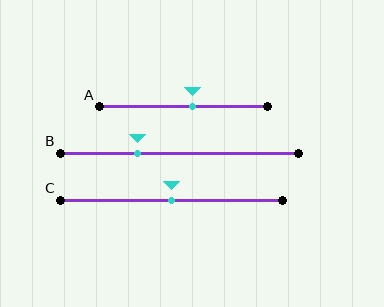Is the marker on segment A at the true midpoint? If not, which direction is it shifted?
No, the marker on segment A is shifted to the right by about 6% of the segment length.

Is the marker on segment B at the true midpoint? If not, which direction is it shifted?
No, the marker on segment B is shifted to the left by about 17% of the segment length.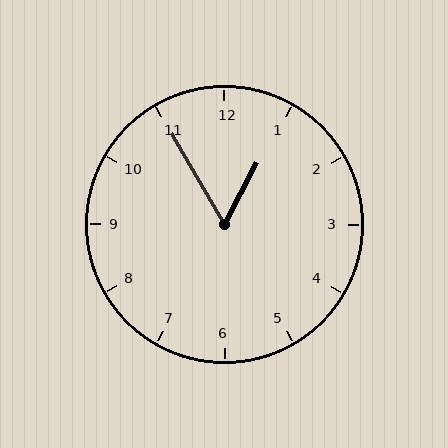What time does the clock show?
12:55.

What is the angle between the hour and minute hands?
Approximately 58 degrees.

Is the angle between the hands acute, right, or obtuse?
It is acute.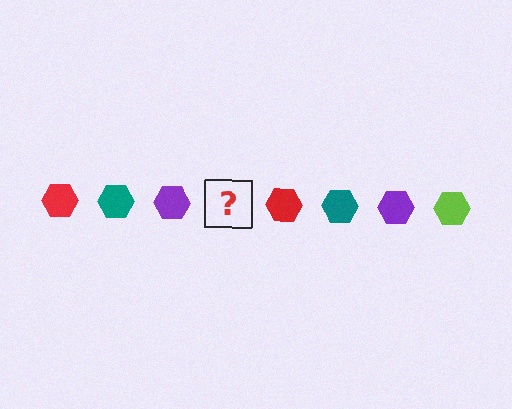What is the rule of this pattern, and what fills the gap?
The rule is that the pattern cycles through red, teal, purple, lime hexagons. The gap should be filled with a lime hexagon.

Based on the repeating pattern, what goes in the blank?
The blank should be a lime hexagon.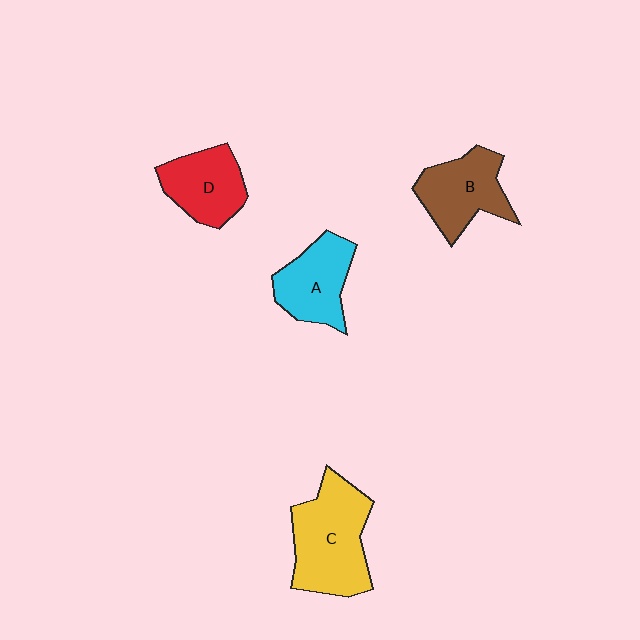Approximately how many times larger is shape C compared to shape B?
Approximately 1.4 times.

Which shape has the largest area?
Shape C (yellow).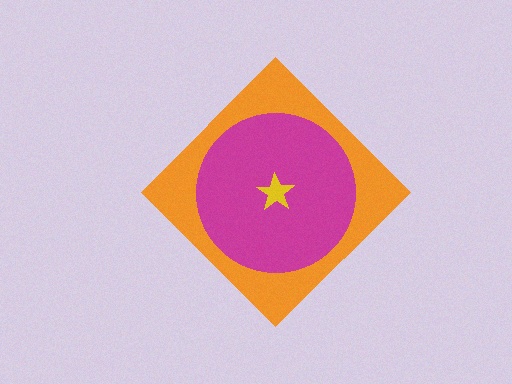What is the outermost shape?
The orange diamond.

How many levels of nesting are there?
3.